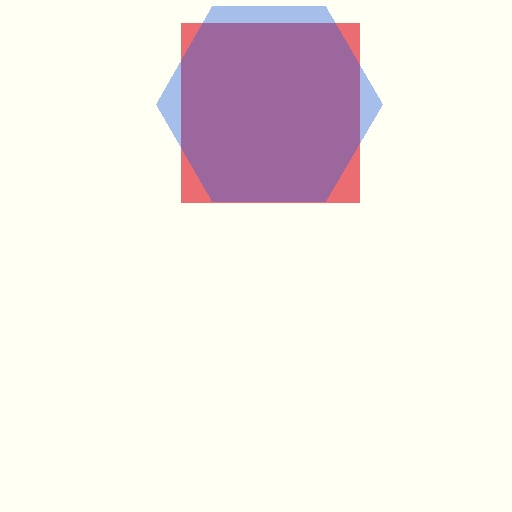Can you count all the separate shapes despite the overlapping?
Yes, there are 2 separate shapes.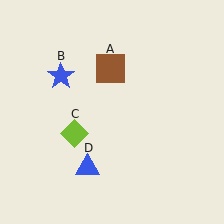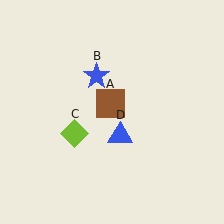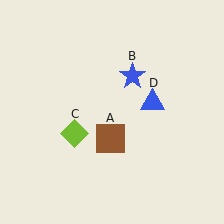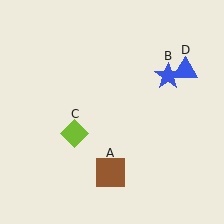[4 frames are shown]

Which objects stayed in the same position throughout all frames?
Lime diamond (object C) remained stationary.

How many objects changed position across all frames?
3 objects changed position: brown square (object A), blue star (object B), blue triangle (object D).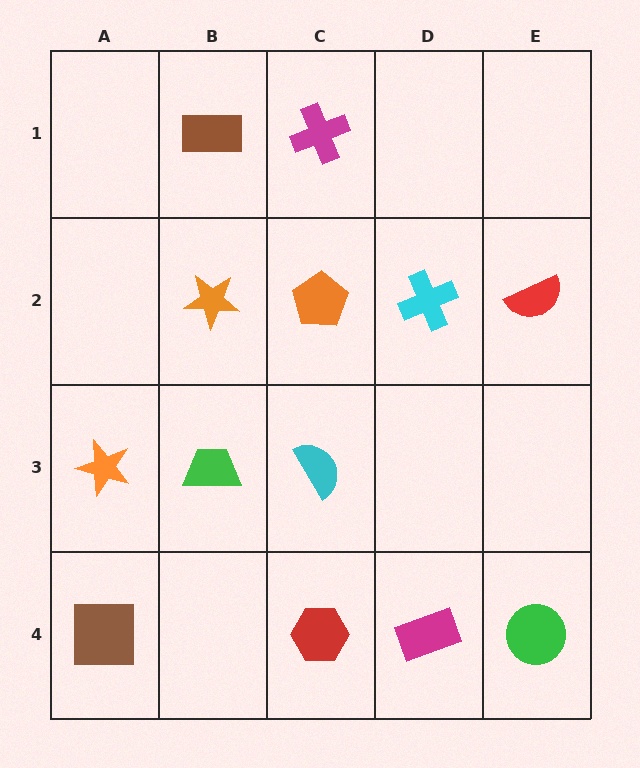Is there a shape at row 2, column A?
No, that cell is empty.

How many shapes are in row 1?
2 shapes.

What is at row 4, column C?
A red hexagon.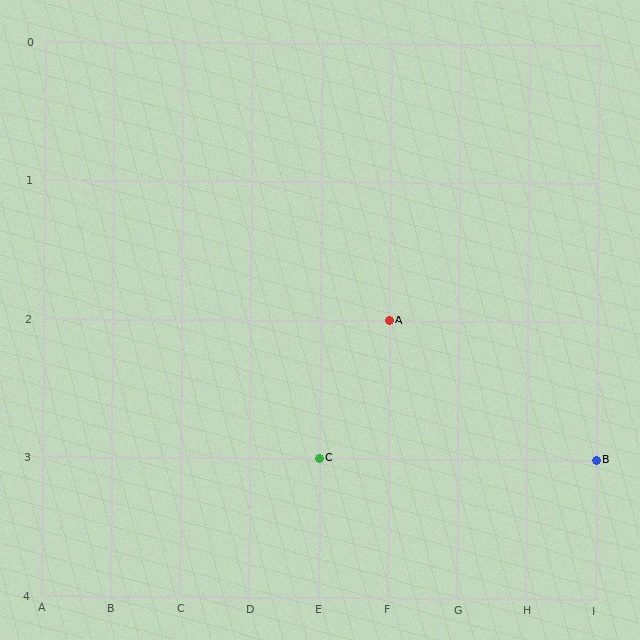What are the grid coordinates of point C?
Point C is at grid coordinates (E, 3).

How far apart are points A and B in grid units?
Points A and B are 3 columns and 1 row apart (about 3.2 grid units diagonally).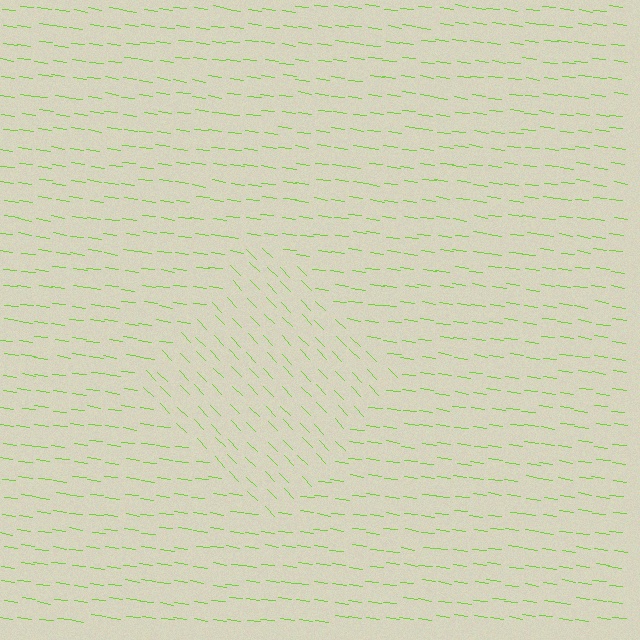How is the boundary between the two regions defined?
The boundary is defined purely by a change in line orientation (approximately 38 degrees difference). All lines are the same color and thickness.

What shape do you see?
I see a diamond.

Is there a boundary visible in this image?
Yes, there is a texture boundary formed by a change in line orientation.